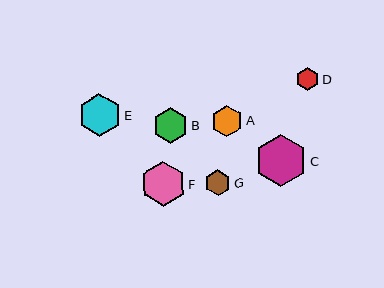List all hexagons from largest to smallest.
From largest to smallest: C, F, E, B, A, G, D.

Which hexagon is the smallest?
Hexagon D is the smallest with a size of approximately 23 pixels.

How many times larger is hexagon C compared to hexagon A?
Hexagon C is approximately 1.7 times the size of hexagon A.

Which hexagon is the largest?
Hexagon C is the largest with a size of approximately 52 pixels.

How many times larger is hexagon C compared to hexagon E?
Hexagon C is approximately 1.2 times the size of hexagon E.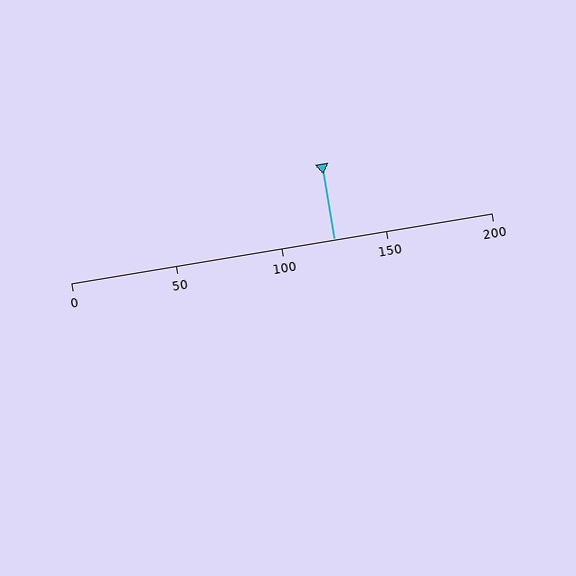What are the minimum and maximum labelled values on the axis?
The axis runs from 0 to 200.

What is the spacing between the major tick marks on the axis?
The major ticks are spaced 50 apart.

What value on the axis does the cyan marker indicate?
The marker indicates approximately 125.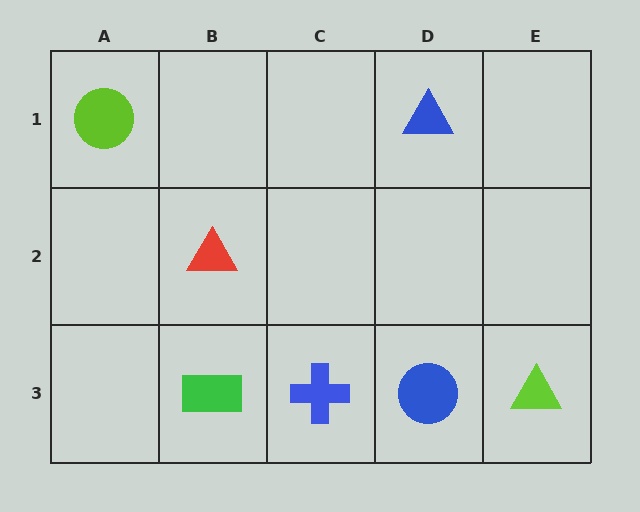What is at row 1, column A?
A lime circle.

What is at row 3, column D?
A blue circle.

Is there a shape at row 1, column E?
No, that cell is empty.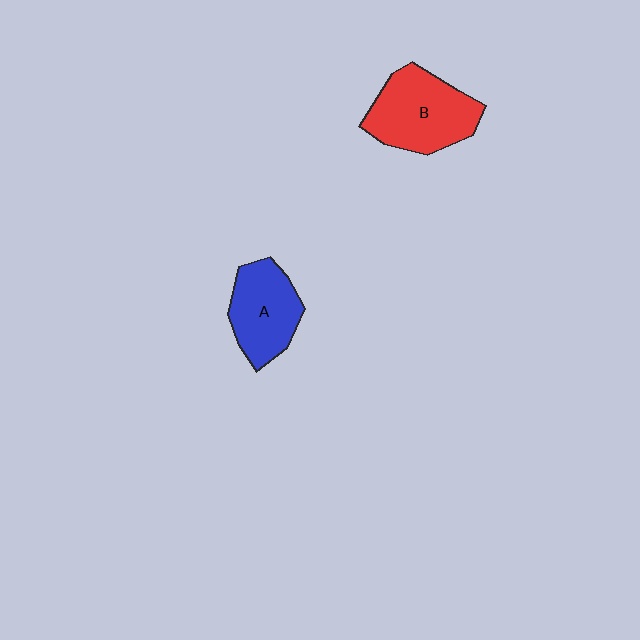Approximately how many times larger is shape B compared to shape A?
Approximately 1.2 times.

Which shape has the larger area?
Shape B (red).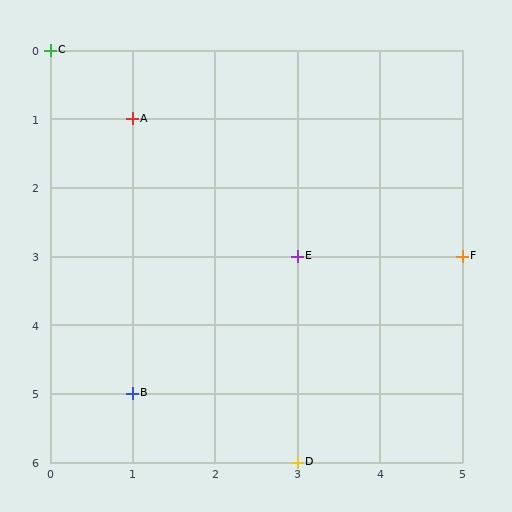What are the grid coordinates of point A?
Point A is at grid coordinates (1, 1).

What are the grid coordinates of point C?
Point C is at grid coordinates (0, 0).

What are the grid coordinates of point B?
Point B is at grid coordinates (1, 5).